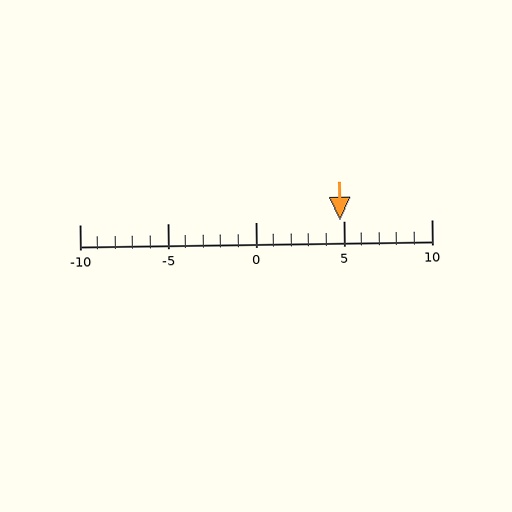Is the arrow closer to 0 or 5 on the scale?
The arrow is closer to 5.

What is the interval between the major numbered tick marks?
The major tick marks are spaced 5 units apart.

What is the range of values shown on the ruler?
The ruler shows values from -10 to 10.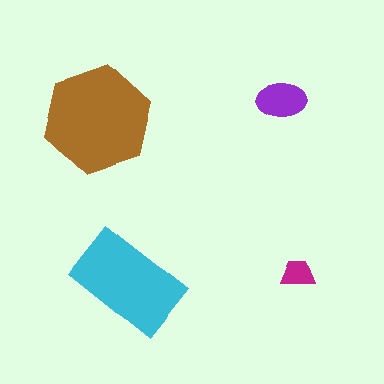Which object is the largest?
The brown hexagon.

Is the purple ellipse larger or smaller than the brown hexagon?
Smaller.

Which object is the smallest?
The magenta trapezoid.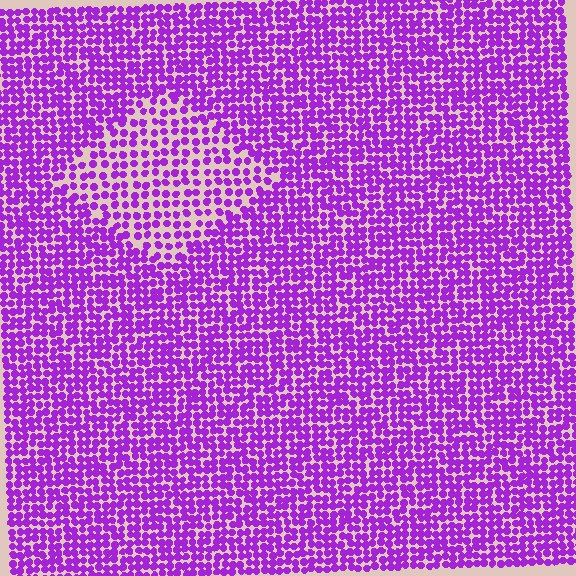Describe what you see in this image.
The image contains small purple elements arranged at two different densities. A diamond-shaped region is visible where the elements are less densely packed than the surrounding area.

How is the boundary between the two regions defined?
The boundary is defined by a change in element density (approximately 1.7x ratio). All elements are the same color, size, and shape.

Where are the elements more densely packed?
The elements are more densely packed outside the diamond boundary.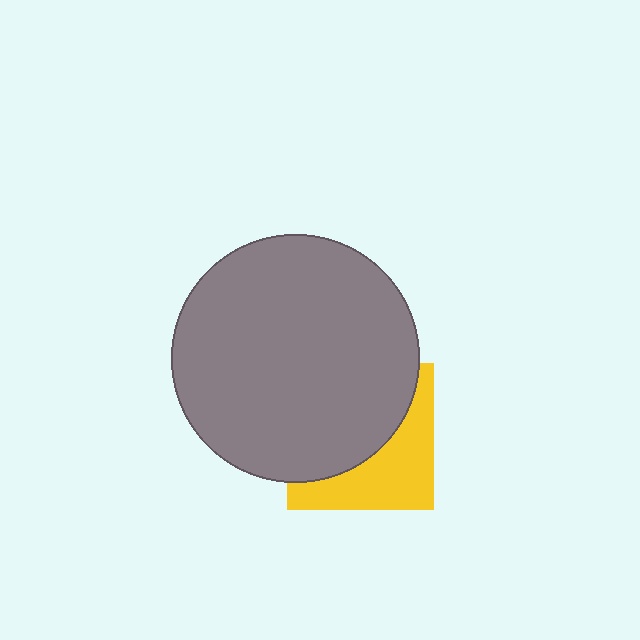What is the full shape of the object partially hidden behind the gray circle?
The partially hidden object is a yellow square.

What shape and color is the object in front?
The object in front is a gray circle.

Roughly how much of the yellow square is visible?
A small part of it is visible (roughly 41%).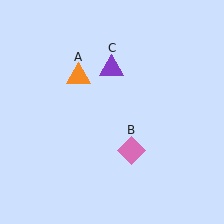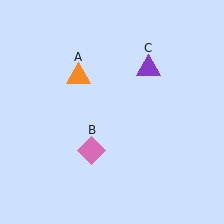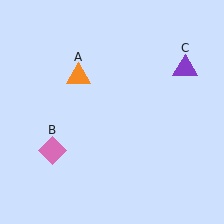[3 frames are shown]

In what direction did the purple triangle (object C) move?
The purple triangle (object C) moved right.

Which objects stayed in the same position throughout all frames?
Orange triangle (object A) remained stationary.